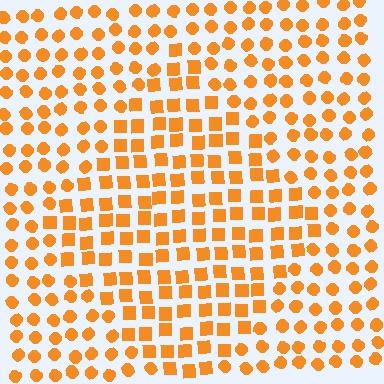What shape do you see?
I see a diamond.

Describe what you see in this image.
The image is filled with small orange elements arranged in a uniform grid. A diamond-shaped region contains squares, while the surrounding area contains circles. The boundary is defined purely by the change in element shape.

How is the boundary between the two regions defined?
The boundary is defined by a change in element shape: squares inside vs. circles outside. All elements share the same color and spacing.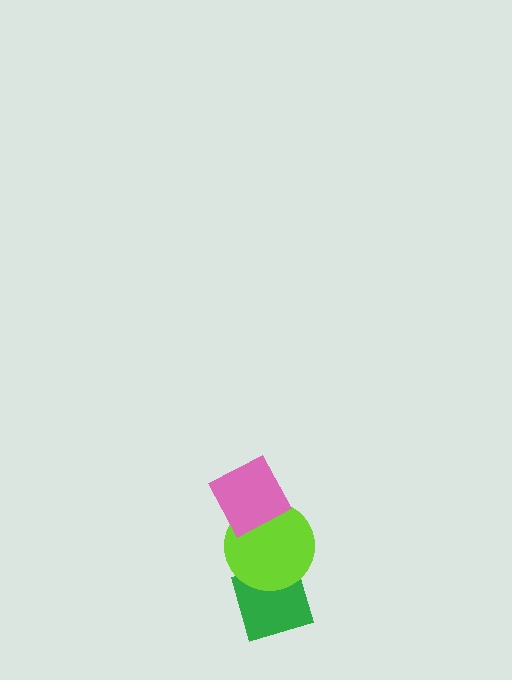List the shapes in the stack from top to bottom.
From top to bottom: the pink diamond, the lime circle, the green diamond.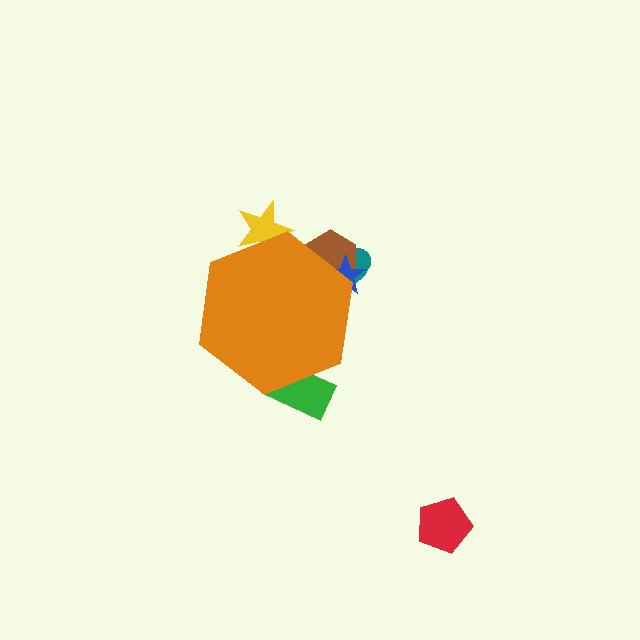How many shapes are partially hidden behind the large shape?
5 shapes are partially hidden.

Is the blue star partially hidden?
Yes, the blue star is partially hidden behind the orange hexagon.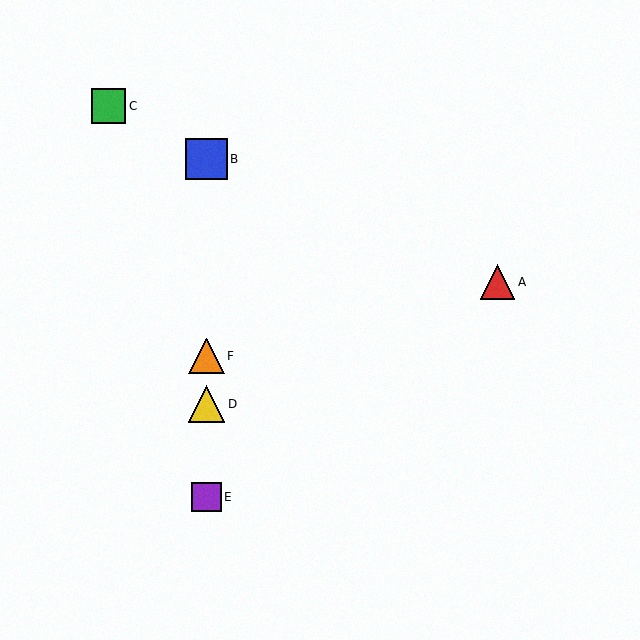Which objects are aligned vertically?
Objects B, D, E, F are aligned vertically.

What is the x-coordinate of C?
Object C is at x≈108.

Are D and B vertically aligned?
Yes, both are at x≈206.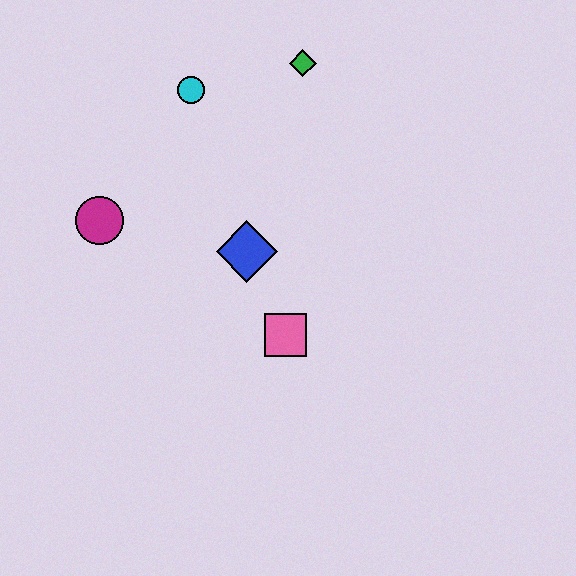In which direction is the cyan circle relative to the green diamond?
The cyan circle is to the left of the green diamond.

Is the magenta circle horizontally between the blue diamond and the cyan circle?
No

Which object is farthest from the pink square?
The green diamond is farthest from the pink square.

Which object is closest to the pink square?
The blue diamond is closest to the pink square.